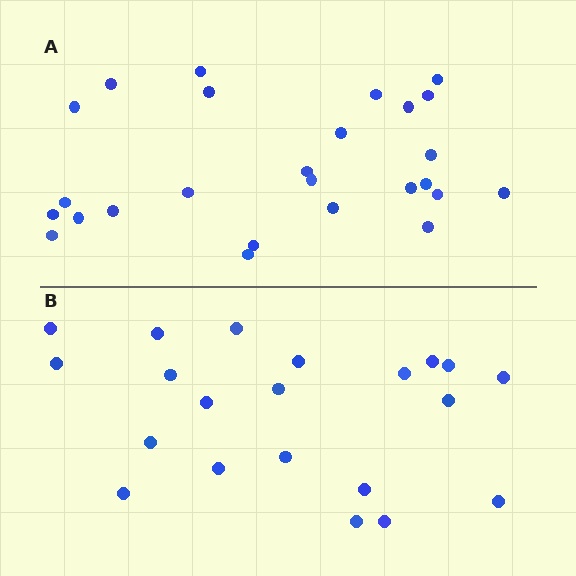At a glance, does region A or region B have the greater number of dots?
Region A (the top region) has more dots.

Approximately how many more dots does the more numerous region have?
Region A has about 5 more dots than region B.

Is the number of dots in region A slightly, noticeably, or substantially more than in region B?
Region A has only slightly more — the two regions are fairly close. The ratio is roughly 1.2 to 1.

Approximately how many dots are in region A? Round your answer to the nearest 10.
About 30 dots. (The exact count is 26, which rounds to 30.)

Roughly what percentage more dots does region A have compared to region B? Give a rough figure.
About 25% more.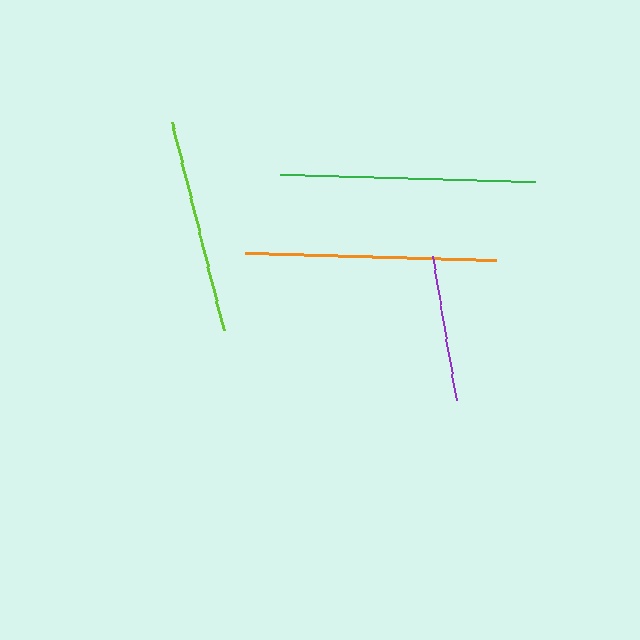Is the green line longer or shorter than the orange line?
The green line is longer than the orange line.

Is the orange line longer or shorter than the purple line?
The orange line is longer than the purple line.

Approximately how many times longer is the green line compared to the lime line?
The green line is approximately 1.2 times the length of the lime line.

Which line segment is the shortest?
The purple line is the shortest at approximately 146 pixels.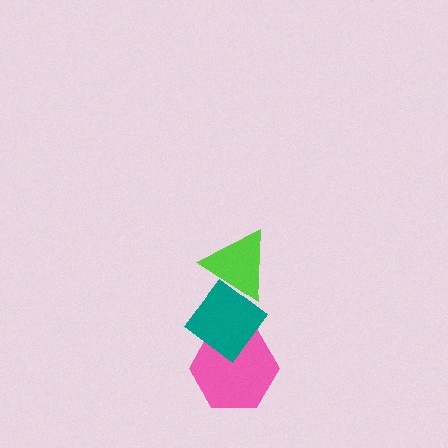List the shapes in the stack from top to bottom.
From top to bottom: the lime triangle, the teal diamond, the pink hexagon.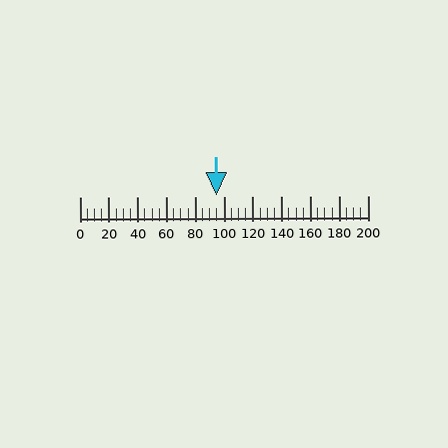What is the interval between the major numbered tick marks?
The major tick marks are spaced 20 units apart.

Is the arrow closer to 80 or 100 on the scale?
The arrow is closer to 100.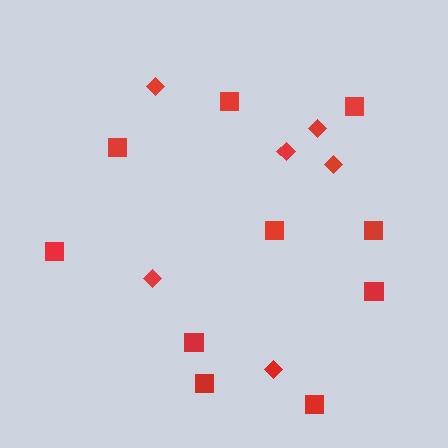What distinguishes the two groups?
There are 2 groups: one group of squares (10) and one group of diamonds (6).